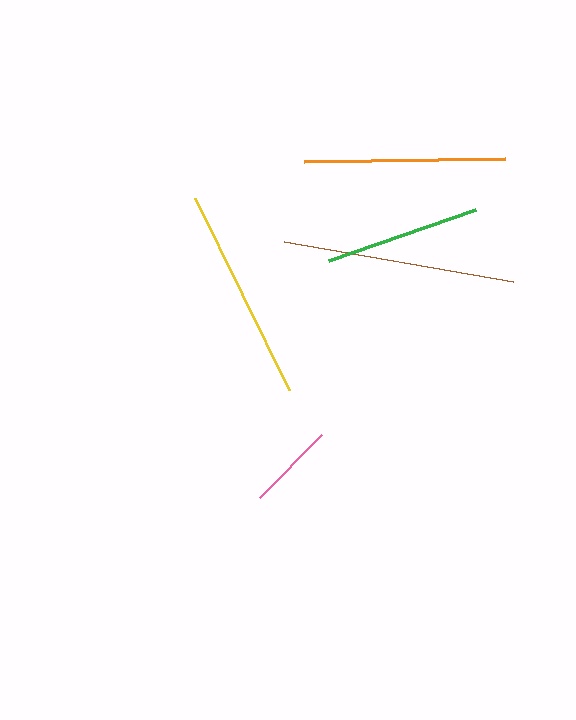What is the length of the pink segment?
The pink segment is approximately 89 pixels long.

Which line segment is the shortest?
The pink line is the shortest at approximately 89 pixels.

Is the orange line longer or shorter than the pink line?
The orange line is longer than the pink line.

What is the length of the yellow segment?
The yellow segment is approximately 214 pixels long.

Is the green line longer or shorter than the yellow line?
The yellow line is longer than the green line.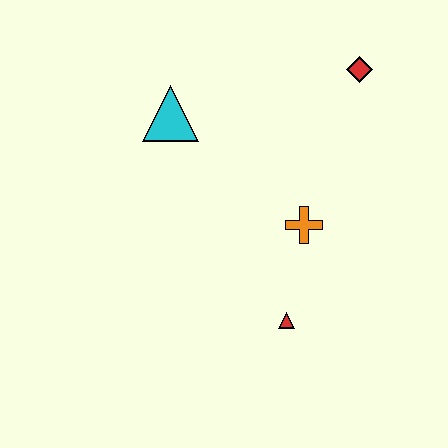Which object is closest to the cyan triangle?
The orange cross is closest to the cyan triangle.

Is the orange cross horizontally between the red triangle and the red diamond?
Yes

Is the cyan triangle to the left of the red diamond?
Yes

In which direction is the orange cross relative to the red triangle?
The orange cross is above the red triangle.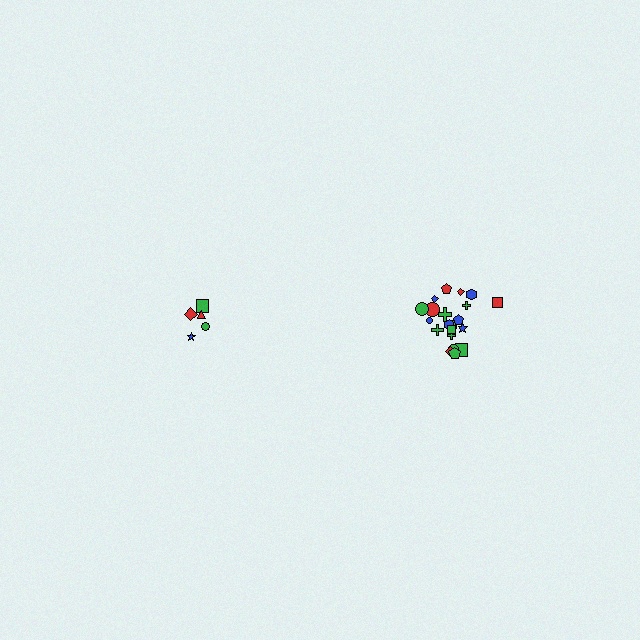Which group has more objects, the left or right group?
The right group.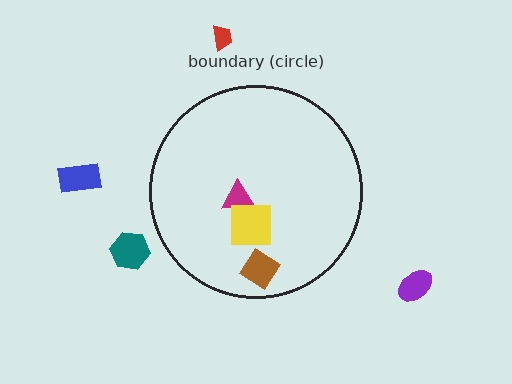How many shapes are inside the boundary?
3 inside, 4 outside.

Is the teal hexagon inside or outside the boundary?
Outside.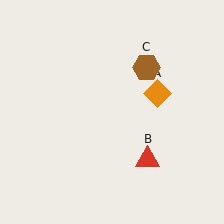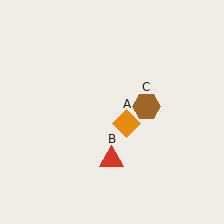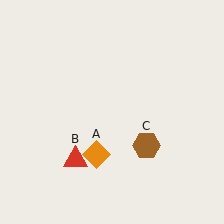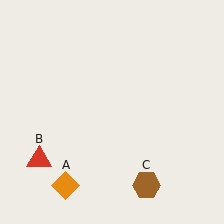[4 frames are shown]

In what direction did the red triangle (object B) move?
The red triangle (object B) moved left.